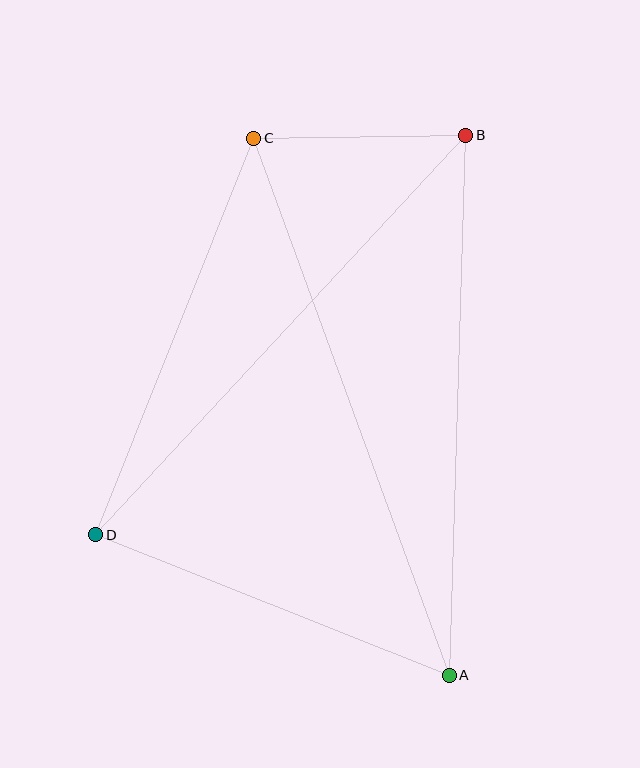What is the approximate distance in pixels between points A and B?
The distance between A and B is approximately 540 pixels.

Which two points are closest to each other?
Points B and C are closest to each other.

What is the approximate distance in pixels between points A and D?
The distance between A and D is approximately 381 pixels.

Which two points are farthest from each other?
Points A and C are farthest from each other.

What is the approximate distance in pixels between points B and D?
The distance between B and D is approximately 544 pixels.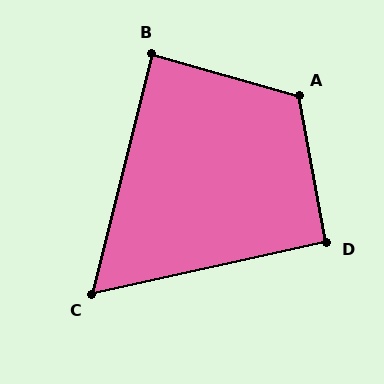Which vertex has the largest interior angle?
A, at approximately 117 degrees.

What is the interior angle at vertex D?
Approximately 92 degrees (approximately right).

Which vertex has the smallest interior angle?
C, at approximately 63 degrees.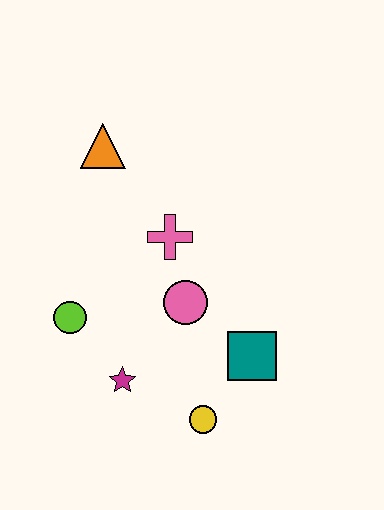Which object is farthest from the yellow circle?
The orange triangle is farthest from the yellow circle.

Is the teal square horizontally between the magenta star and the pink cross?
No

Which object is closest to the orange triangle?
The pink cross is closest to the orange triangle.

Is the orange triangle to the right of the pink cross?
No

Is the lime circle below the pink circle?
Yes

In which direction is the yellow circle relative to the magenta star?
The yellow circle is to the right of the magenta star.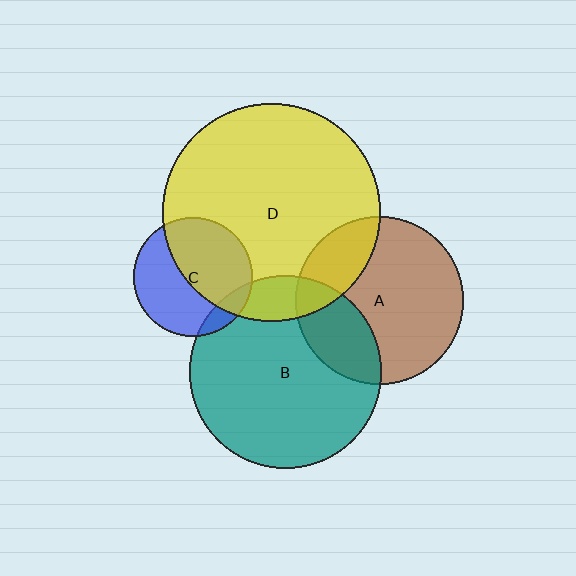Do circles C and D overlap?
Yes.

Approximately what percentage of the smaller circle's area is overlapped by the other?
Approximately 50%.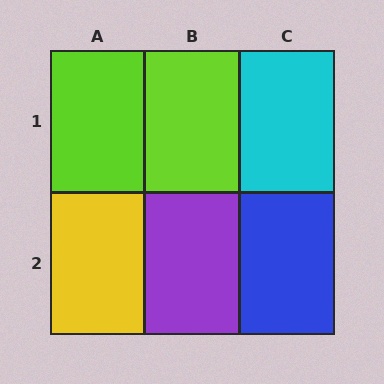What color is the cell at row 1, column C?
Cyan.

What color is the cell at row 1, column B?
Lime.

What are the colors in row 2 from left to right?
Yellow, purple, blue.